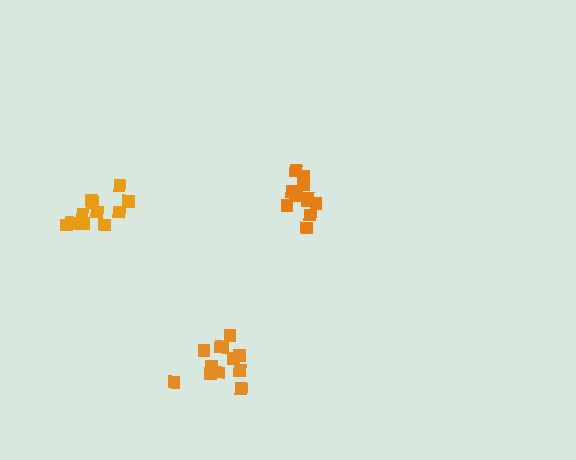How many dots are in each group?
Group 1: 12 dots, Group 2: 11 dots, Group 3: 12 dots (35 total).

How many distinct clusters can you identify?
There are 3 distinct clusters.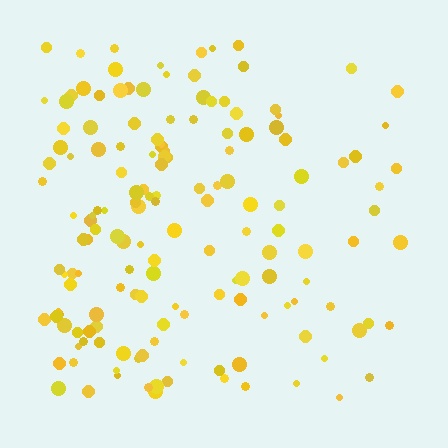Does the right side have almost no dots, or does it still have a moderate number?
Still a moderate number, just noticeably fewer than the left.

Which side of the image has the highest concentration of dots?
The left.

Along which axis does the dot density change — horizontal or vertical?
Horizontal.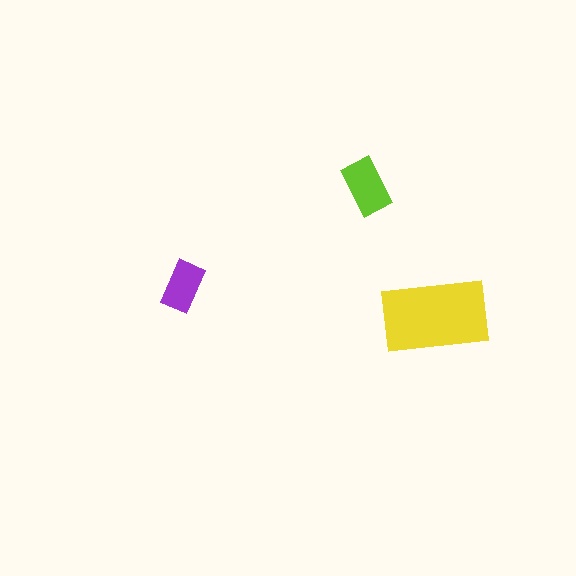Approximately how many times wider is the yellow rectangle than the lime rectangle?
About 2 times wider.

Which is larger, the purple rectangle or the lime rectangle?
The lime one.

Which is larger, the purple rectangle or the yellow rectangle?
The yellow one.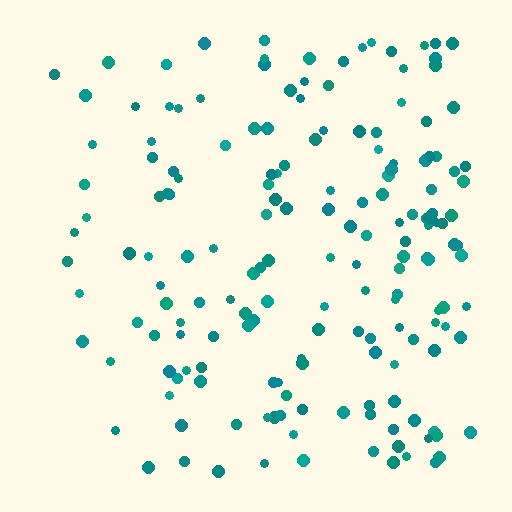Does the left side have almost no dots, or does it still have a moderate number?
Still a moderate number, just noticeably fewer than the right.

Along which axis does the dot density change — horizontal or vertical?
Horizontal.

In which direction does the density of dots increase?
From left to right, with the right side densest.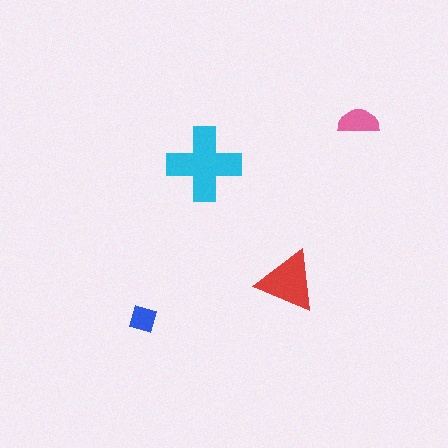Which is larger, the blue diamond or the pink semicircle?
The pink semicircle.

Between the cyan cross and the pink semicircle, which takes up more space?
The cyan cross.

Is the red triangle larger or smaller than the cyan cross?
Smaller.